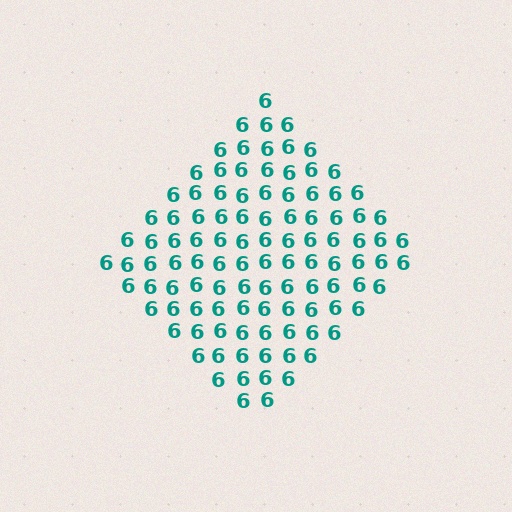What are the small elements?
The small elements are digit 6's.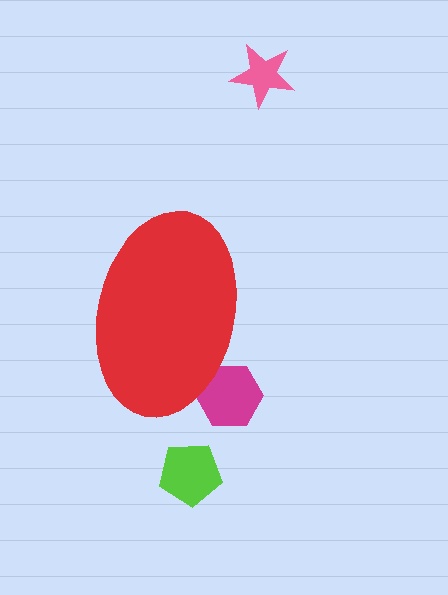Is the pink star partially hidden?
No, the pink star is fully visible.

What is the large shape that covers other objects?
A red ellipse.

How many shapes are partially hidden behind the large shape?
1 shape is partially hidden.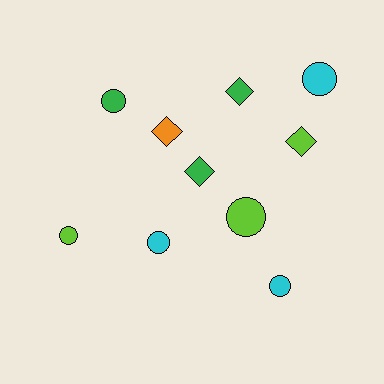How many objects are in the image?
There are 10 objects.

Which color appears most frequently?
Lime, with 3 objects.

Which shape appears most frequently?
Circle, with 6 objects.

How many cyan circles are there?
There are 3 cyan circles.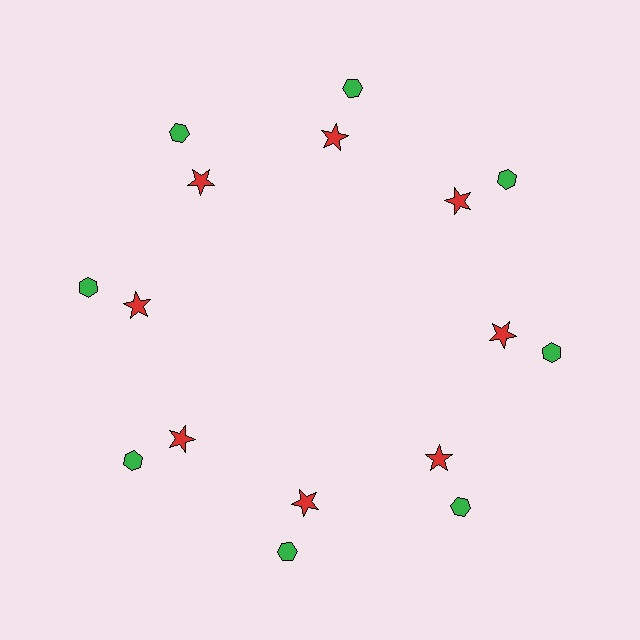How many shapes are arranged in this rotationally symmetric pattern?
There are 16 shapes, arranged in 8 groups of 2.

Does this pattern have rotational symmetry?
Yes, this pattern has 8-fold rotational symmetry. It looks the same after rotating 45 degrees around the center.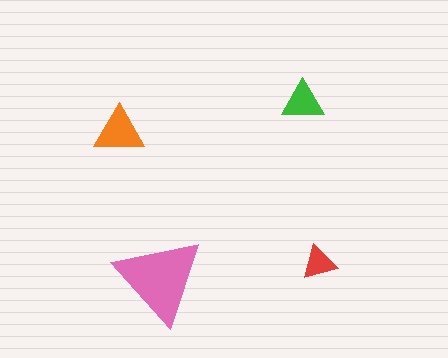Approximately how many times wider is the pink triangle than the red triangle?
About 2.5 times wider.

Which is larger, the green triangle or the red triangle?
The green one.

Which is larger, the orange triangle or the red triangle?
The orange one.